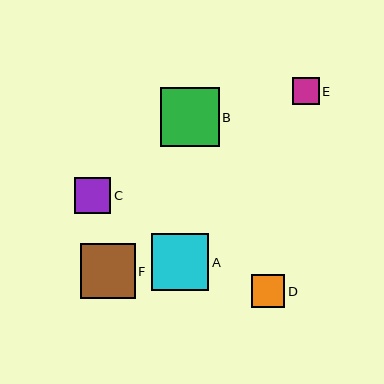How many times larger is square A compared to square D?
Square A is approximately 1.7 times the size of square D.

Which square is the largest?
Square B is the largest with a size of approximately 59 pixels.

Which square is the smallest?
Square E is the smallest with a size of approximately 27 pixels.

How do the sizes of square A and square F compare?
Square A and square F are approximately the same size.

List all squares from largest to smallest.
From largest to smallest: B, A, F, C, D, E.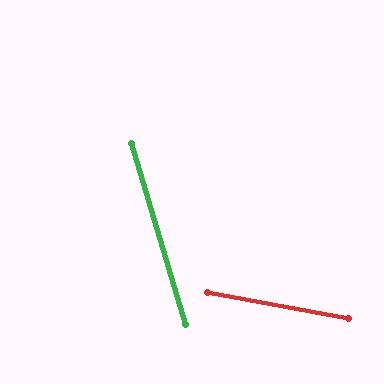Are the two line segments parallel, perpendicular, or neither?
Neither parallel nor perpendicular — they differ by about 63°.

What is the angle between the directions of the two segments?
Approximately 63 degrees.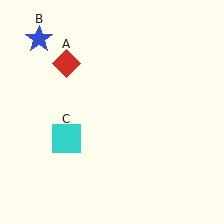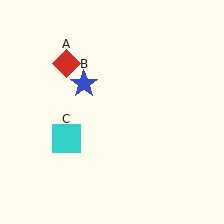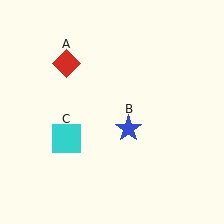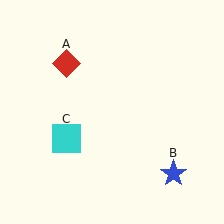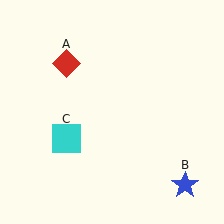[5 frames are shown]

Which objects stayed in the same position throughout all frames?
Red diamond (object A) and cyan square (object C) remained stationary.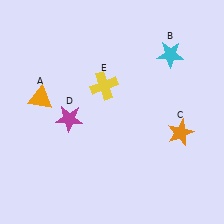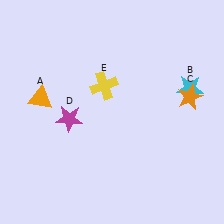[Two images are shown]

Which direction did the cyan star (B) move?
The cyan star (B) moved down.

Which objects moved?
The objects that moved are: the cyan star (B), the orange star (C).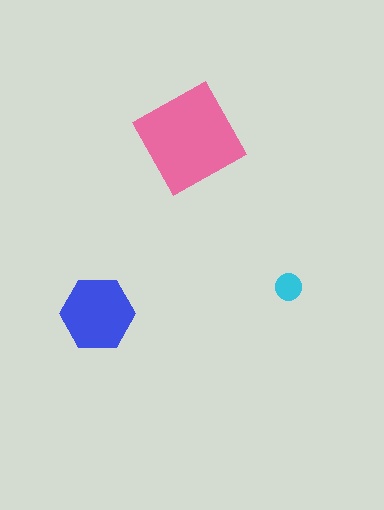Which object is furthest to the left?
The blue hexagon is leftmost.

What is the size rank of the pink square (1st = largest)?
1st.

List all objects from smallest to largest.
The cyan circle, the blue hexagon, the pink square.